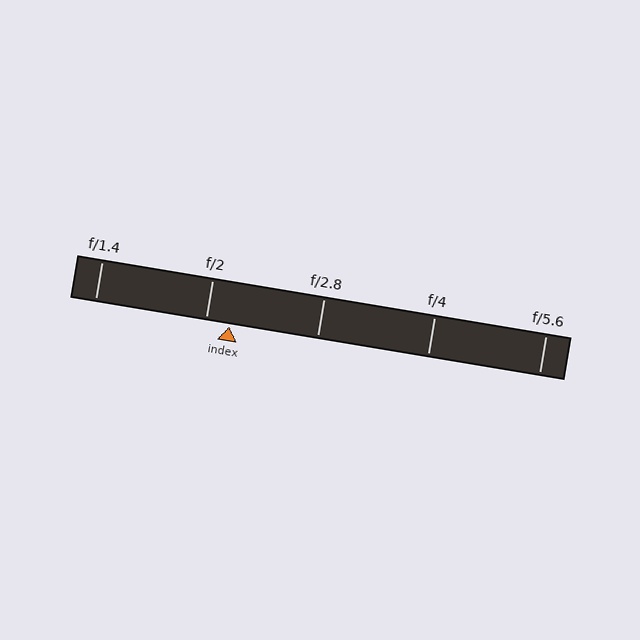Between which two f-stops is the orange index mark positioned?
The index mark is between f/2 and f/2.8.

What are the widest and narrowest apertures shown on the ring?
The widest aperture shown is f/1.4 and the narrowest is f/5.6.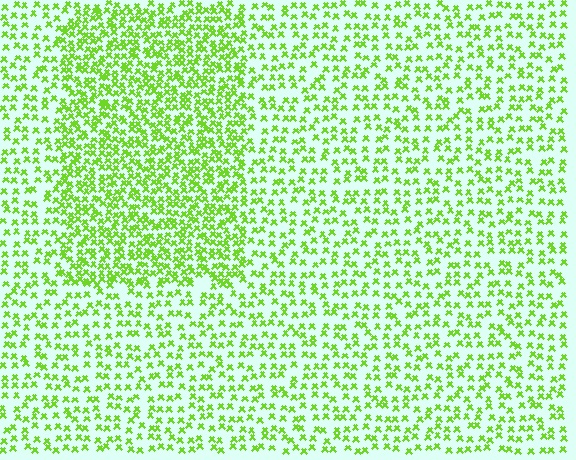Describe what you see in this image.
The image contains small lime elements arranged at two different densities. A rectangle-shaped region is visible where the elements are more densely packed than the surrounding area.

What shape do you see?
I see a rectangle.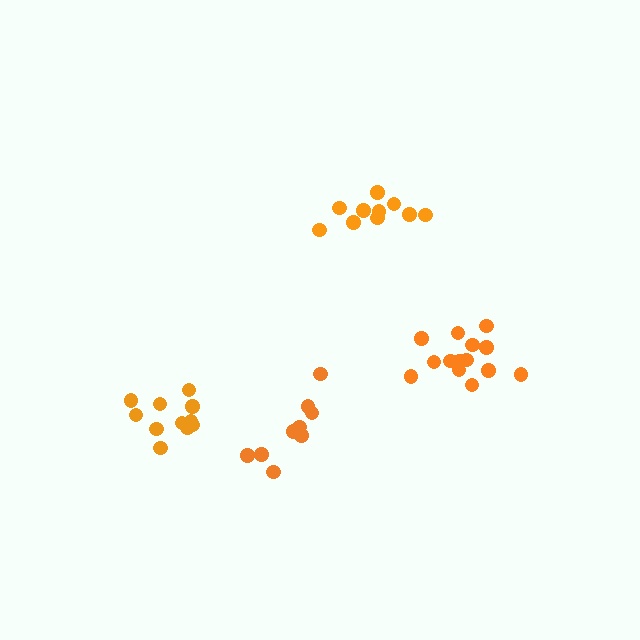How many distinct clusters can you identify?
There are 4 distinct clusters.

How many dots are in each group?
Group 1: 10 dots, Group 2: 14 dots, Group 3: 11 dots, Group 4: 9 dots (44 total).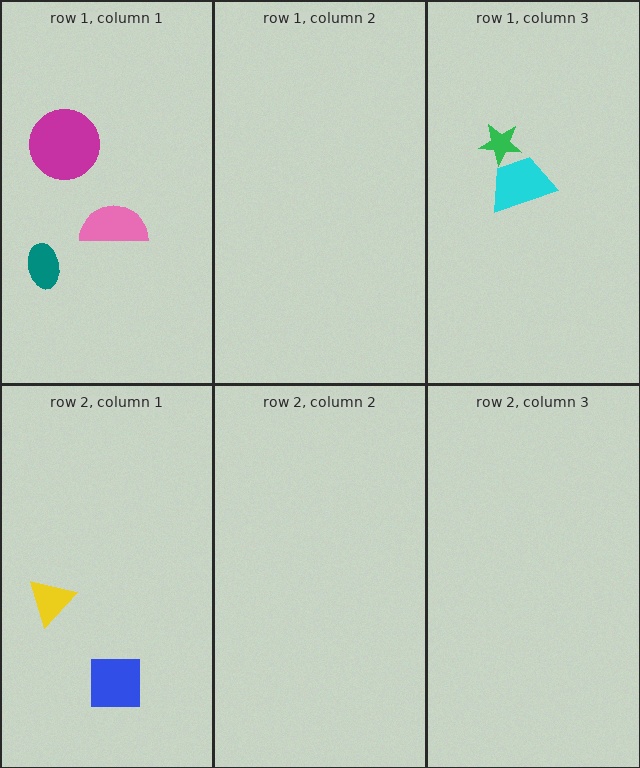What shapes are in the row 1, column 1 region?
The pink semicircle, the magenta circle, the teal ellipse.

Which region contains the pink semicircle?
The row 1, column 1 region.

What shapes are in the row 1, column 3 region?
The cyan trapezoid, the green star.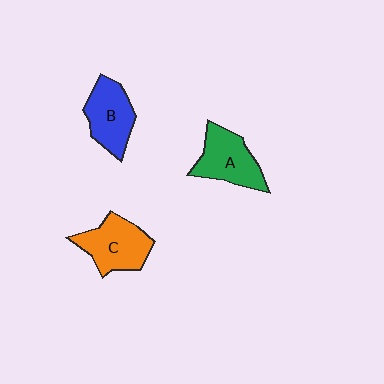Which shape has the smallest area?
Shape B (blue).